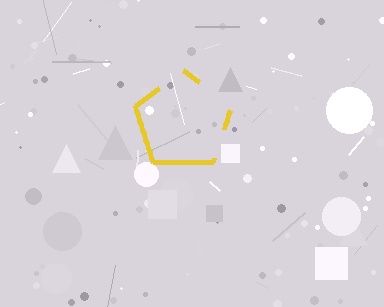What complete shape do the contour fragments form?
The contour fragments form a pentagon.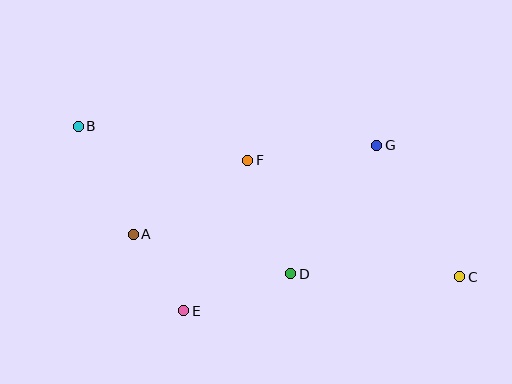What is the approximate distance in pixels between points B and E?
The distance between B and E is approximately 213 pixels.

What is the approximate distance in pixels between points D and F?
The distance between D and F is approximately 122 pixels.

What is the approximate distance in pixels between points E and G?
The distance between E and G is approximately 254 pixels.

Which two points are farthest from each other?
Points B and C are farthest from each other.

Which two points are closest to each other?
Points A and E are closest to each other.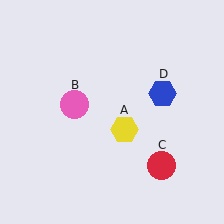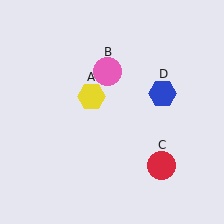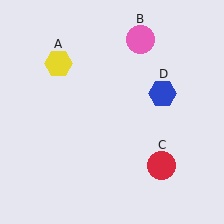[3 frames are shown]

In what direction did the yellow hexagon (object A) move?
The yellow hexagon (object A) moved up and to the left.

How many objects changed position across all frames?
2 objects changed position: yellow hexagon (object A), pink circle (object B).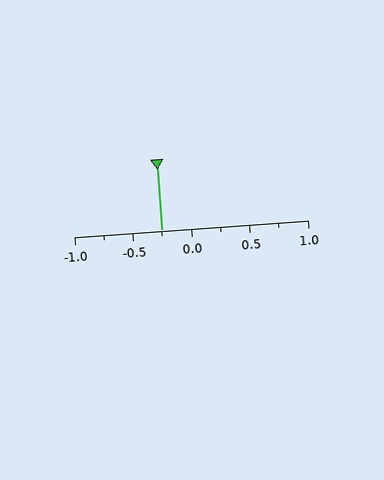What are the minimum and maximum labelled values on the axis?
The axis runs from -1.0 to 1.0.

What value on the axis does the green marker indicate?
The marker indicates approximately -0.25.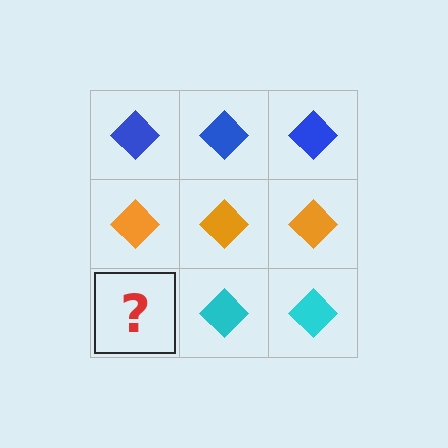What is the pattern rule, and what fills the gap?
The rule is that each row has a consistent color. The gap should be filled with a cyan diamond.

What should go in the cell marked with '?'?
The missing cell should contain a cyan diamond.